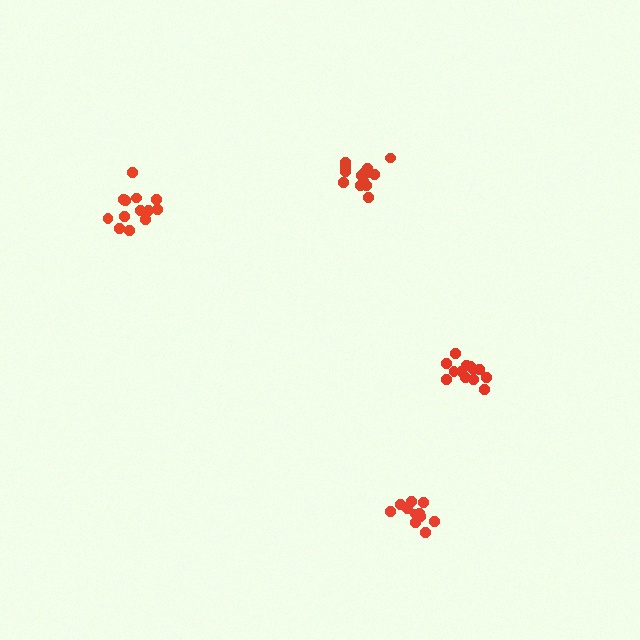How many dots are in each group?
Group 1: 13 dots, Group 2: 13 dots, Group 3: 14 dots, Group 4: 13 dots (53 total).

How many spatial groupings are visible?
There are 4 spatial groupings.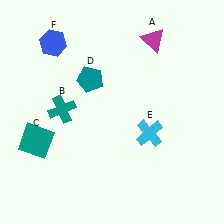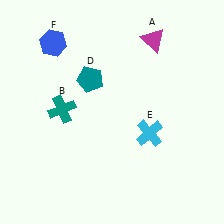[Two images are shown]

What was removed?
The teal square (C) was removed in Image 2.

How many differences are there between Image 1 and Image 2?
There is 1 difference between the two images.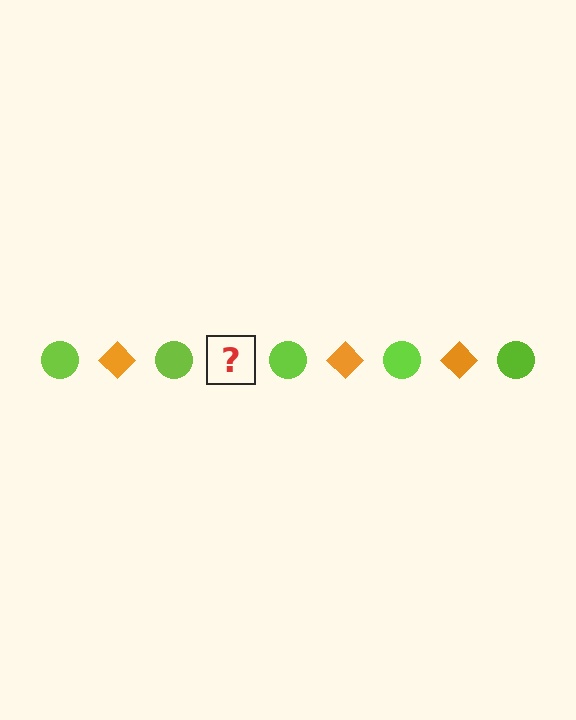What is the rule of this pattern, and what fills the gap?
The rule is that the pattern alternates between lime circle and orange diamond. The gap should be filled with an orange diamond.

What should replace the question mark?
The question mark should be replaced with an orange diamond.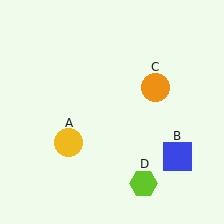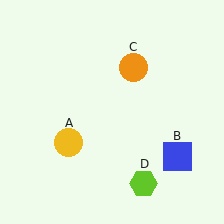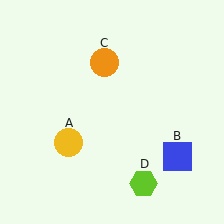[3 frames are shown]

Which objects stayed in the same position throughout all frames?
Yellow circle (object A) and blue square (object B) and lime hexagon (object D) remained stationary.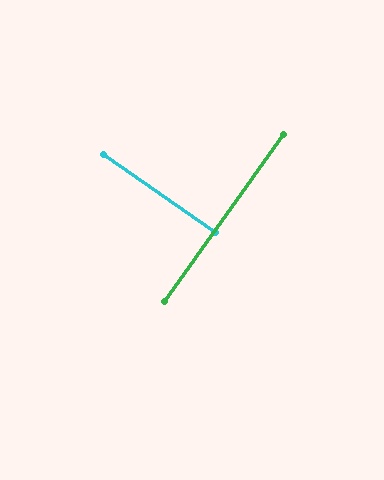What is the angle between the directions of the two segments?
Approximately 90 degrees.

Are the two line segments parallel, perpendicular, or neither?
Perpendicular — they meet at approximately 90°.